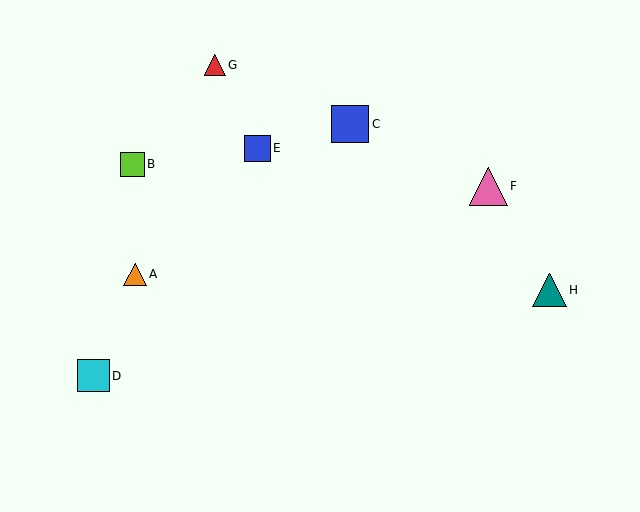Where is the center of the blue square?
The center of the blue square is at (257, 148).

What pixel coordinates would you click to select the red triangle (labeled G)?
Click at (215, 65) to select the red triangle G.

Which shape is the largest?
The pink triangle (labeled F) is the largest.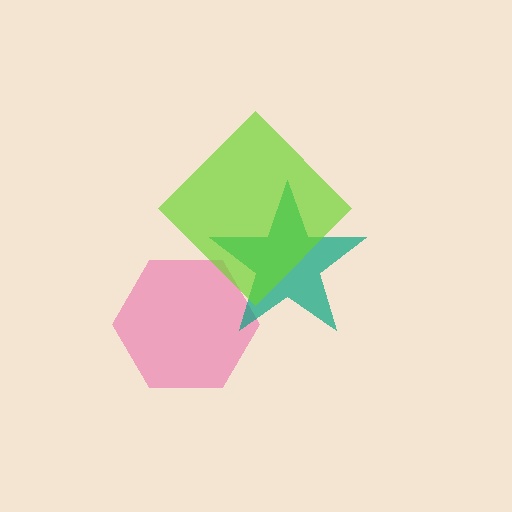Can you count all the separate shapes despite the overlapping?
Yes, there are 3 separate shapes.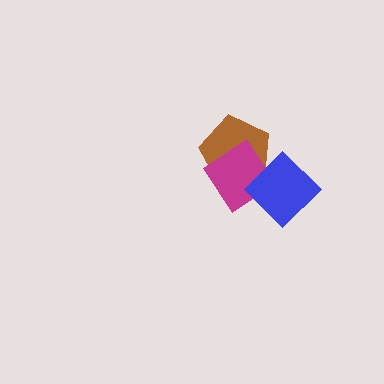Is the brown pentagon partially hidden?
Yes, it is partially covered by another shape.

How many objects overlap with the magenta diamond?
2 objects overlap with the magenta diamond.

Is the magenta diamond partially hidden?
Yes, it is partially covered by another shape.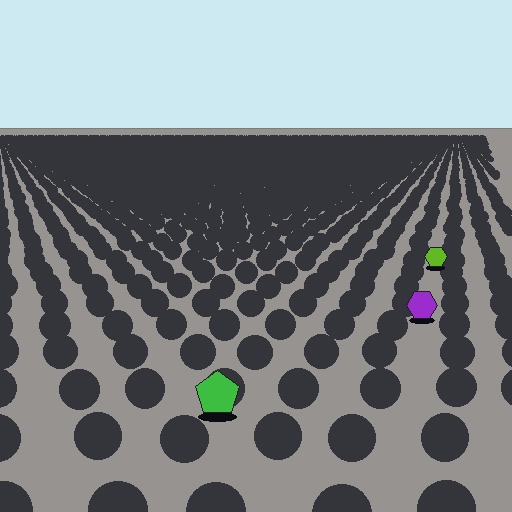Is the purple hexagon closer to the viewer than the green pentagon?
No. The green pentagon is closer — you can tell from the texture gradient: the ground texture is coarser near it.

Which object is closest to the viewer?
The green pentagon is closest. The texture marks near it are larger and more spread out.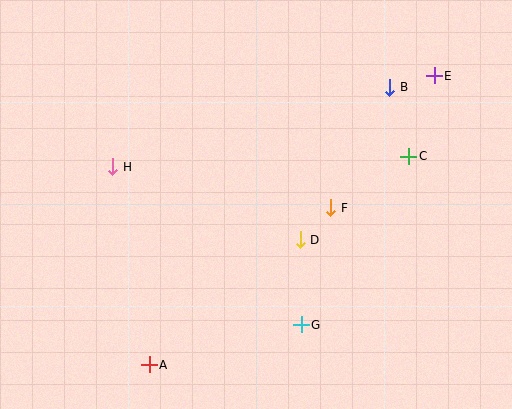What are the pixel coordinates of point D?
Point D is at (300, 240).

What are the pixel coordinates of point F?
Point F is at (331, 208).